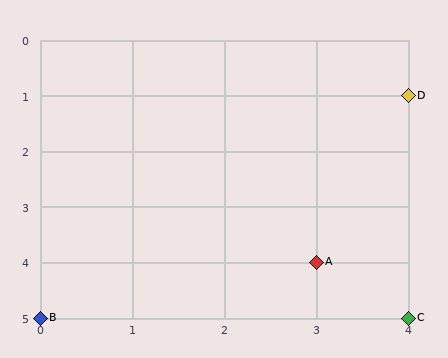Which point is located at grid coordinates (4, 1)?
Point D is at (4, 1).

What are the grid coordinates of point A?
Point A is at grid coordinates (3, 4).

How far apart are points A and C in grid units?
Points A and C are 1 column and 1 row apart (about 1.4 grid units diagonally).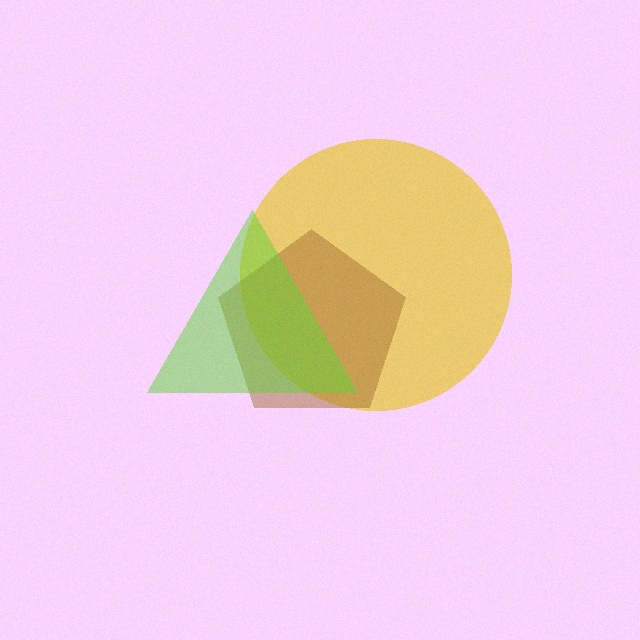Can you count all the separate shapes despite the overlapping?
Yes, there are 3 separate shapes.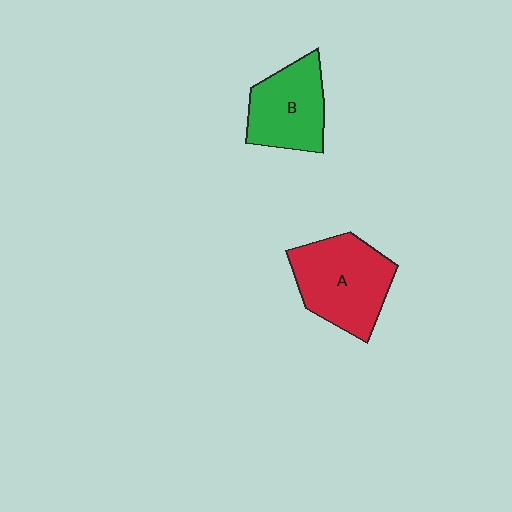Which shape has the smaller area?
Shape B (green).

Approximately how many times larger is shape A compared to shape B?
Approximately 1.3 times.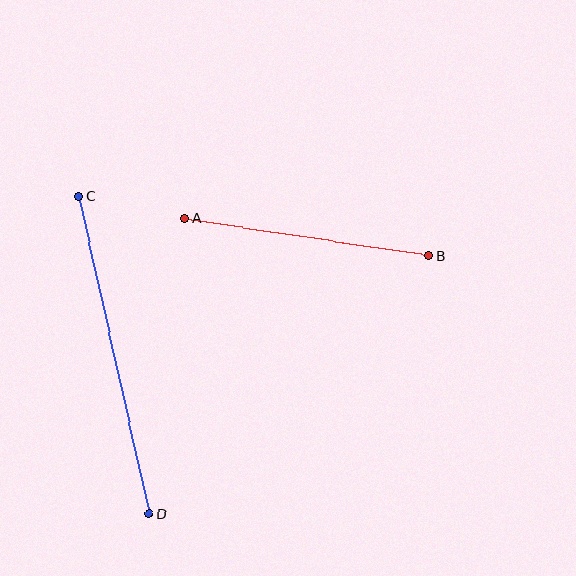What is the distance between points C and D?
The distance is approximately 326 pixels.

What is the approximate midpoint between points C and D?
The midpoint is at approximately (114, 355) pixels.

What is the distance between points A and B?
The distance is approximately 247 pixels.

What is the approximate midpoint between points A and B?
The midpoint is at approximately (307, 237) pixels.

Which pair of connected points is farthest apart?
Points C and D are farthest apart.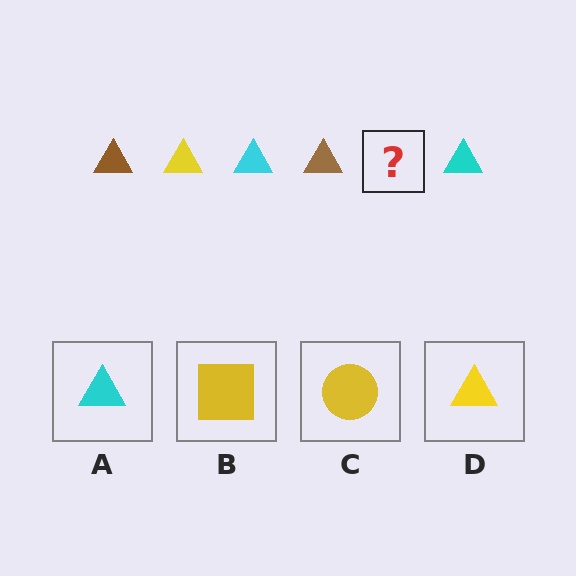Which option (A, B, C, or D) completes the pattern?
D.